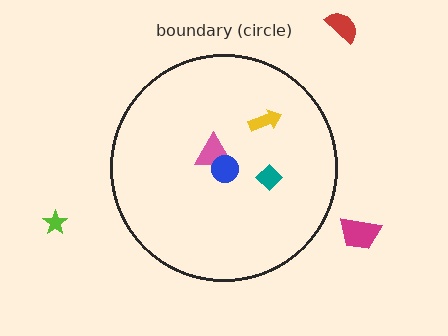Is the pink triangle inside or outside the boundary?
Inside.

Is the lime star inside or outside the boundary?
Outside.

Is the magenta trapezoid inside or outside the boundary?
Outside.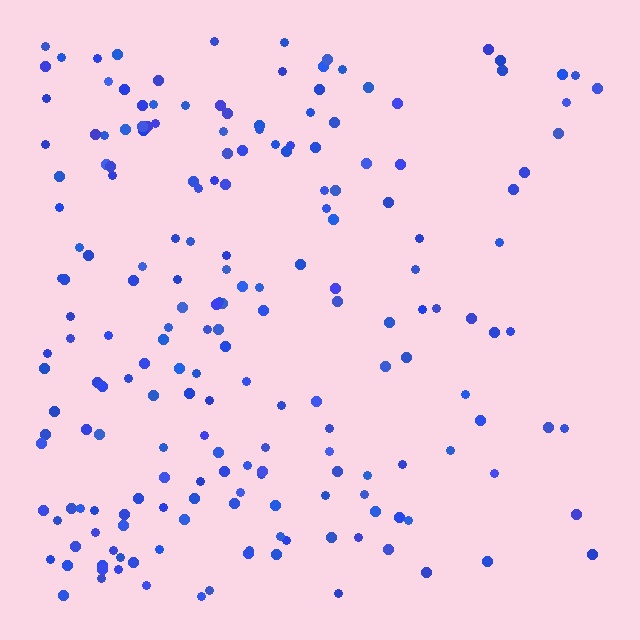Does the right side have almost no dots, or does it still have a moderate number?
Still a moderate number, just noticeably fewer than the left.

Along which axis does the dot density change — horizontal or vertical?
Horizontal.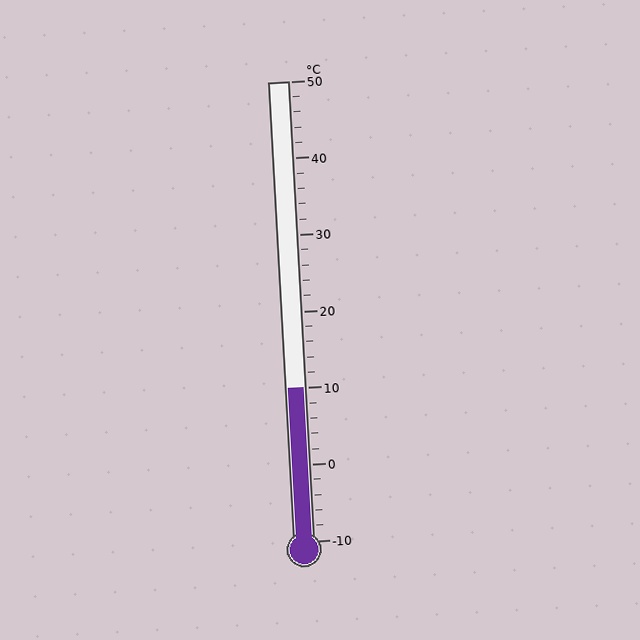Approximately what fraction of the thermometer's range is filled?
The thermometer is filled to approximately 35% of its range.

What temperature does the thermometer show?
The thermometer shows approximately 10°C.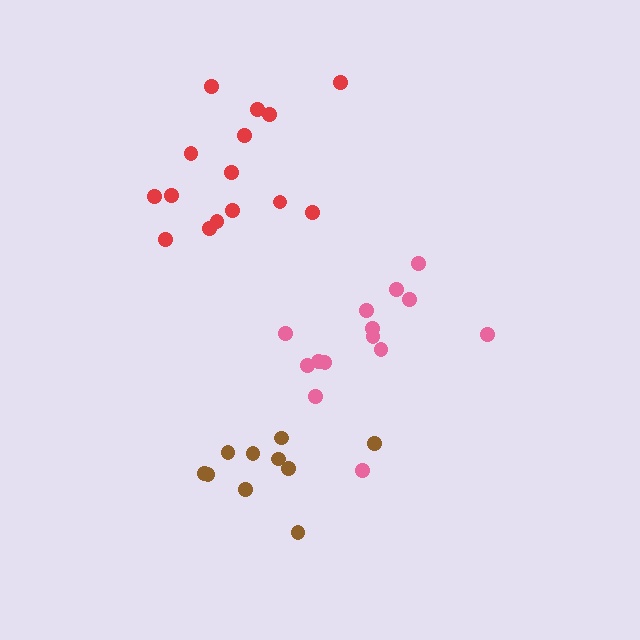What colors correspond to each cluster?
The clusters are colored: pink, red, brown.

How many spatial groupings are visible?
There are 3 spatial groupings.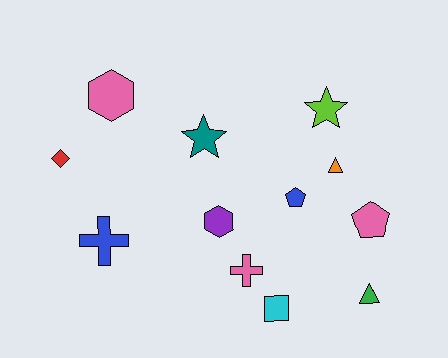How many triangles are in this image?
There are 2 triangles.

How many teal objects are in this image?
There is 1 teal object.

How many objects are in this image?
There are 12 objects.